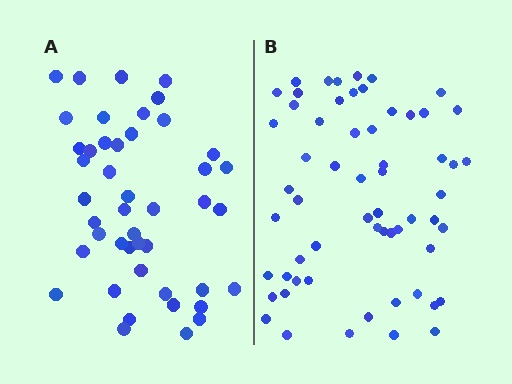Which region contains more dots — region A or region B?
Region B (the right region) has more dots.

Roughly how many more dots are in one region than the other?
Region B has approximately 15 more dots than region A.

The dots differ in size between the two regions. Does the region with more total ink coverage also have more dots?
No. Region A has more total ink coverage because its dots are larger, but region B actually contains more individual dots. Total area can be misleading — the number of items is what matters here.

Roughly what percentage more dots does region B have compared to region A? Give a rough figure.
About 35% more.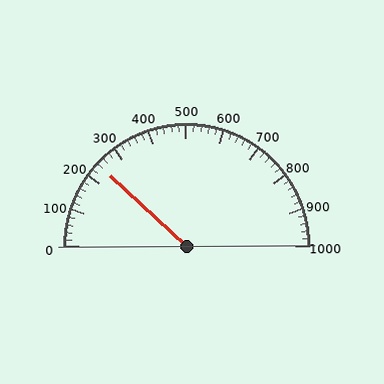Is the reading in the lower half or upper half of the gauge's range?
The reading is in the lower half of the range (0 to 1000).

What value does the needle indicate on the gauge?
The needle indicates approximately 240.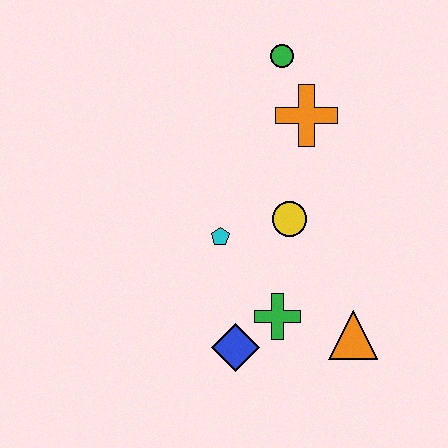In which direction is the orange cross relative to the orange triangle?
The orange cross is above the orange triangle.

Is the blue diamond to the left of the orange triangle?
Yes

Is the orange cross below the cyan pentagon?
No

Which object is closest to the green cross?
The blue diamond is closest to the green cross.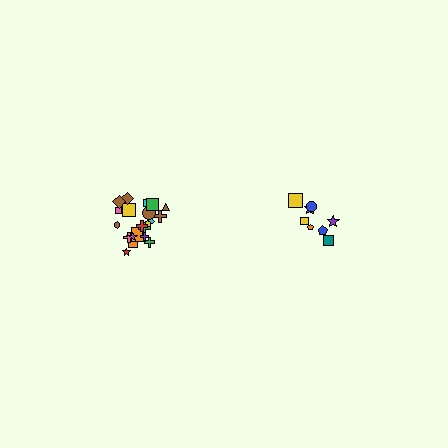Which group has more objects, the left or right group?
The left group.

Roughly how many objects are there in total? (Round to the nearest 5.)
Roughly 30 objects in total.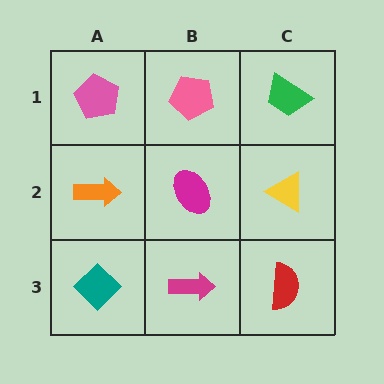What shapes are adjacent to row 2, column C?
A green trapezoid (row 1, column C), a red semicircle (row 3, column C), a magenta ellipse (row 2, column B).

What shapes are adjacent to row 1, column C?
A yellow triangle (row 2, column C), a pink pentagon (row 1, column B).